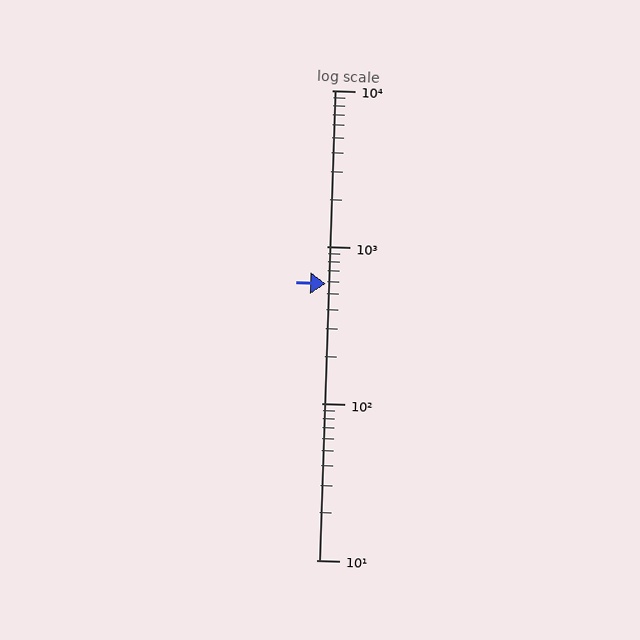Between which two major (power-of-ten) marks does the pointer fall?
The pointer is between 100 and 1000.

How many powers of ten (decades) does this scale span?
The scale spans 3 decades, from 10 to 10000.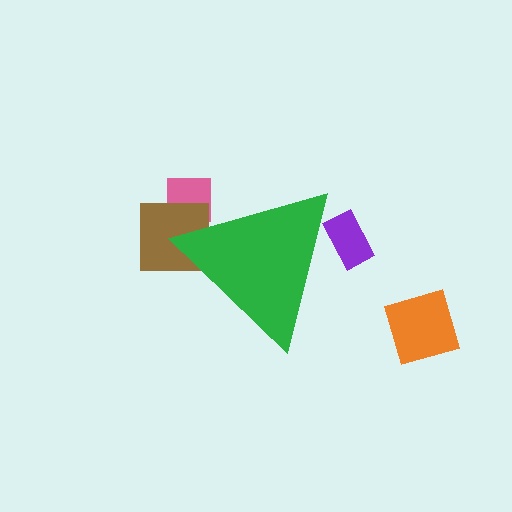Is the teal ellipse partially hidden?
Yes, the teal ellipse is partially hidden behind the green triangle.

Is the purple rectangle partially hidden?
Yes, the purple rectangle is partially hidden behind the green triangle.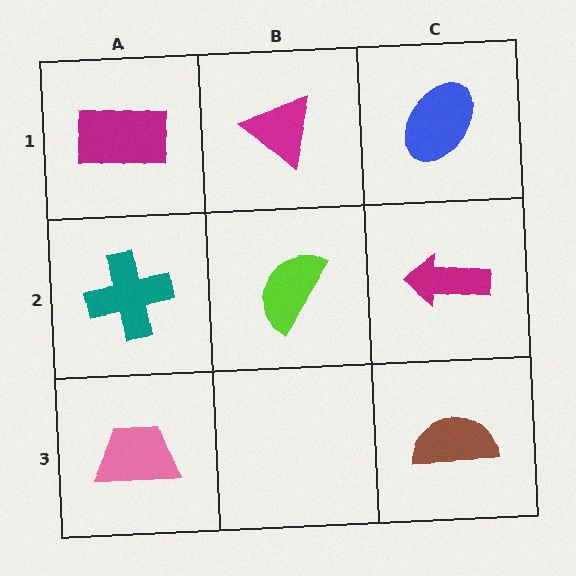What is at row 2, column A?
A teal cross.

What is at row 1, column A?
A magenta rectangle.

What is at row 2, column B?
A lime semicircle.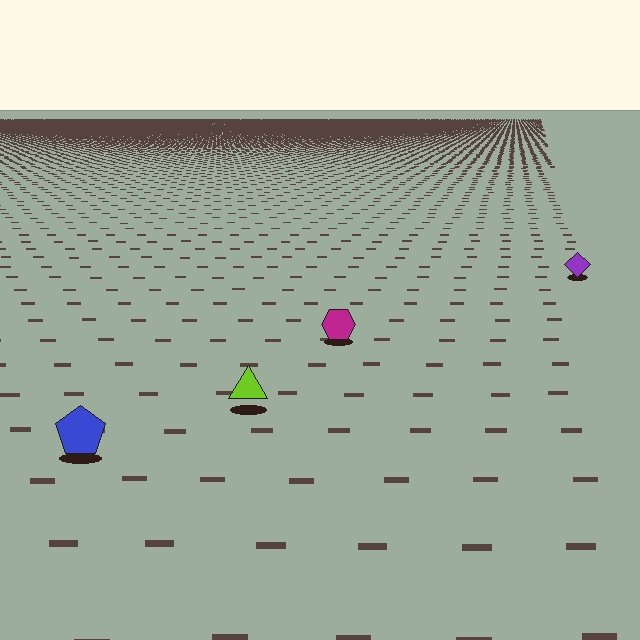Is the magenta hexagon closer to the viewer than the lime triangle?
No. The lime triangle is closer — you can tell from the texture gradient: the ground texture is coarser near it.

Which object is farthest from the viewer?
The purple diamond is farthest from the viewer. It appears smaller and the ground texture around it is denser.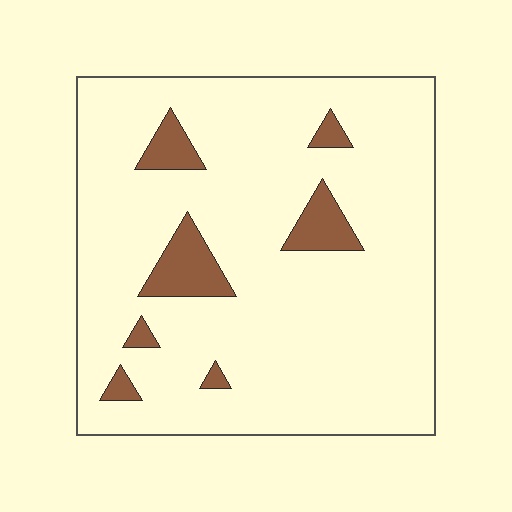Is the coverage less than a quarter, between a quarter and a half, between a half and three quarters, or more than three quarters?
Less than a quarter.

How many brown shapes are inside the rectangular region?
7.